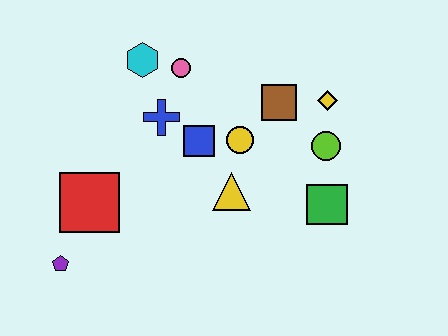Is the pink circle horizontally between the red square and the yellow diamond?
Yes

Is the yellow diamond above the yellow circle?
Yes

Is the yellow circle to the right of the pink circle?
Yes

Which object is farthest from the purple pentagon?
The yellow diamond is farthest from the purple pentagon.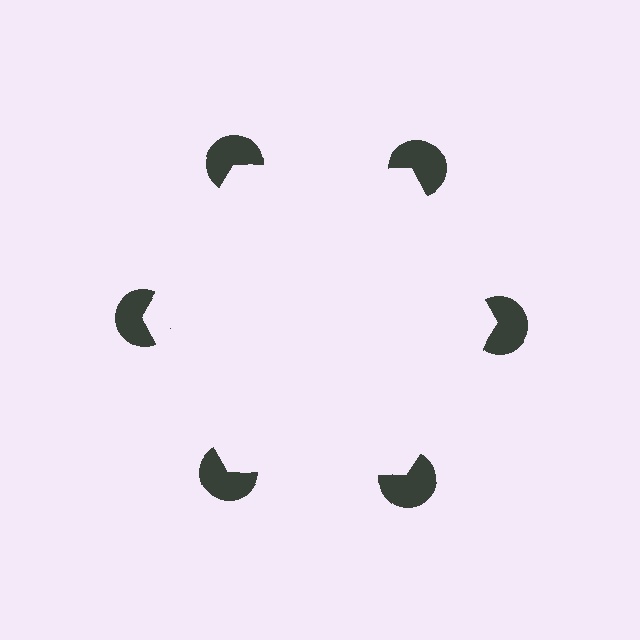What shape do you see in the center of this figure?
An illusory hexagon — its edges are inferred from the aligned wedge cuts in the pac-man discs, not physically drawn.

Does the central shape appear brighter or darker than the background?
It typically appears slightly brighter than the background, even though no actual brightness change is drawn.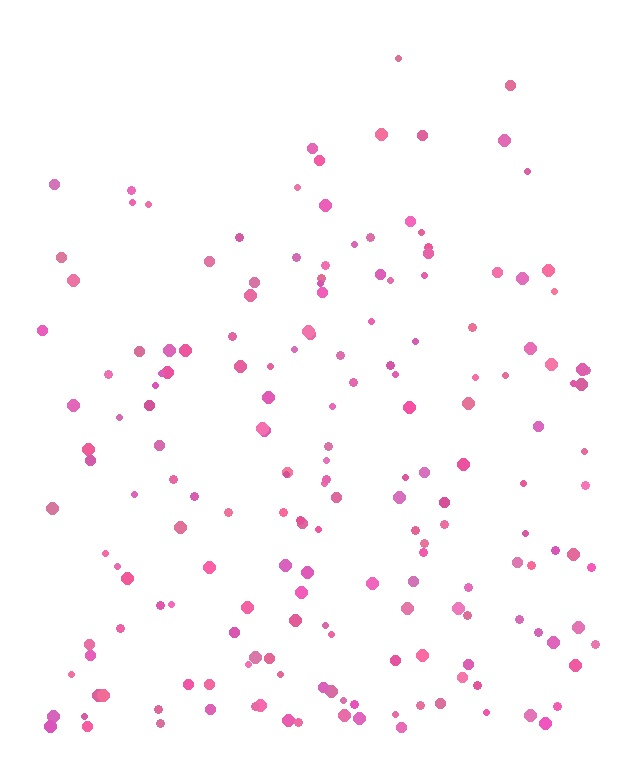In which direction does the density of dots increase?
From top to bottom, with the bottom side densest.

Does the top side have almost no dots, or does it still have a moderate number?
Still a moderate number, just noticeably fewer than the bottom.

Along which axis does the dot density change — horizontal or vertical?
Vertical.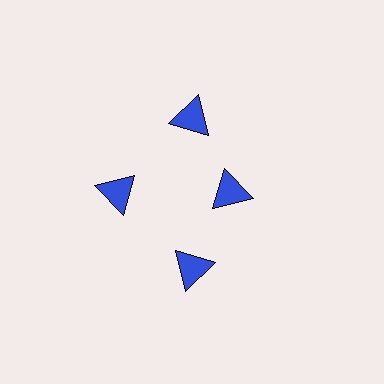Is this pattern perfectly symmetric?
No. The 4 blue triangles are arranged in a ring, but one element near the 3 o'clock position is pulled inward toward the center, breaking the 4-fold rotational symmetry.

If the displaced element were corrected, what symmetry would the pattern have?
It would have 4-fold rotational symmetry — the pattern would map onto itself every 90 degrees.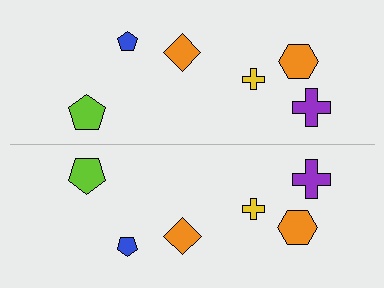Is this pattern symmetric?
Yes, this pattern has bilateral (reflection) symmetry.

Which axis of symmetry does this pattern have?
The pattern has a horizontal axis of symmetry running through the center of the image.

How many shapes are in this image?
There are 12 shapes in this image.